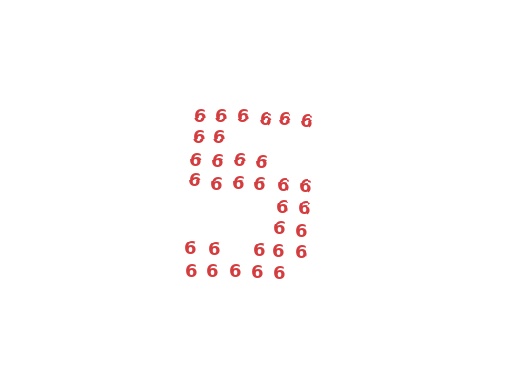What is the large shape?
The large shape is the digit 5.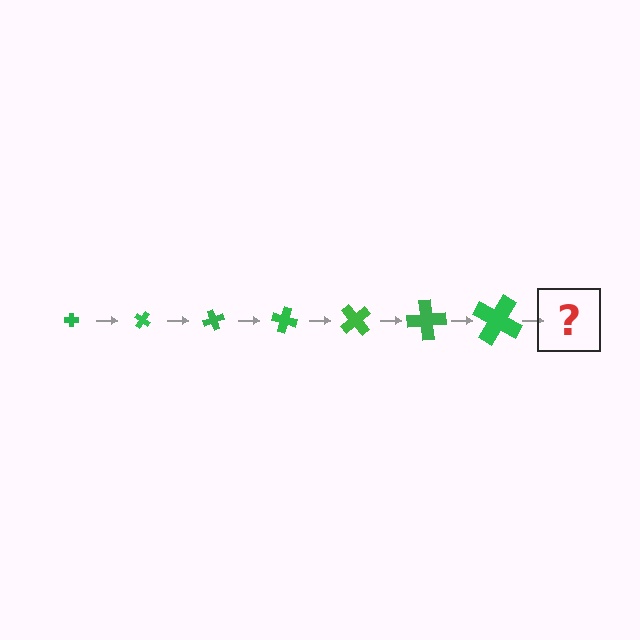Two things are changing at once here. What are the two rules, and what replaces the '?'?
The two rules are that the cross grows larger each step and it rotates 35 degrees each step. The '?' should be a cross, larger than the previous one and rotated 245 degrees from the start.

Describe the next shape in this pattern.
It should be a cross, larger than the previous one and rotated 245 degrees from the start.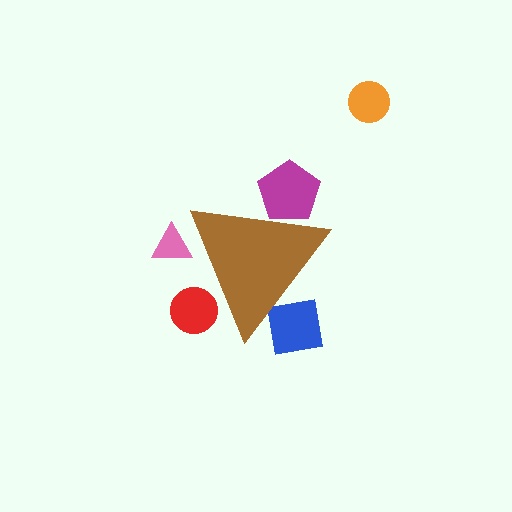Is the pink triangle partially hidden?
Yes, the pink triangle is partially hidden behind the brown triangle.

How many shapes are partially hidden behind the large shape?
4 shapes are partially hidden.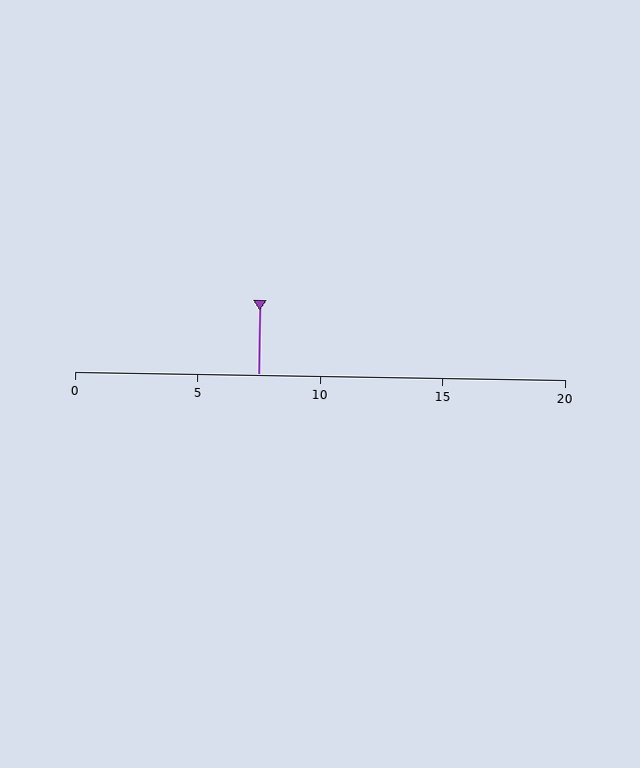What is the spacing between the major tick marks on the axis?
The major ticks are spaced 5 apart.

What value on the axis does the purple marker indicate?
The marker indicates approximately 7.5.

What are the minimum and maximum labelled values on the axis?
The axis runs from 0 to 20.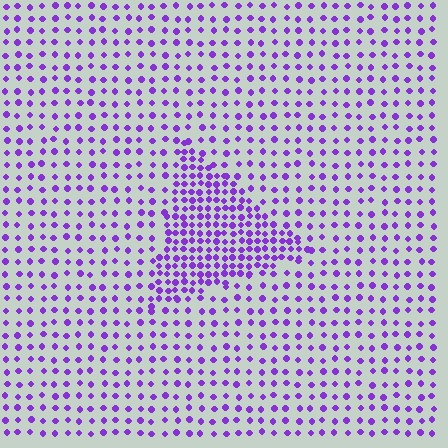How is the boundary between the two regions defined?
The boundary is defined by a change in element density (approximately 2.2x ratio). All elements are the same color, size, and shape.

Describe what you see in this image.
The image contains small purple elements arranged at two different densities. A triangle-shaped region is visible where the elements are more densely packed than the surrounding area.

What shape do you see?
I see a triangle.